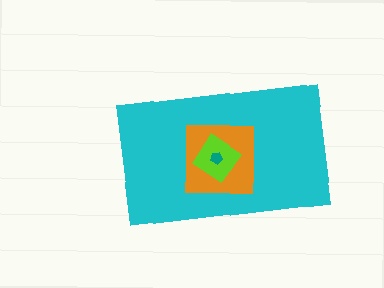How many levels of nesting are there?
4.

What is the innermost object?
The teal pentagon.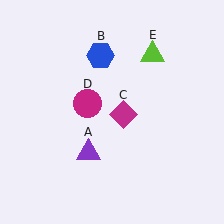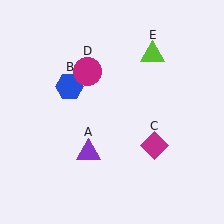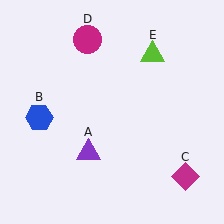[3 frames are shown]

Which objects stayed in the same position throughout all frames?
Purple triangle (object A) and lime triangle (object E) remained stationary.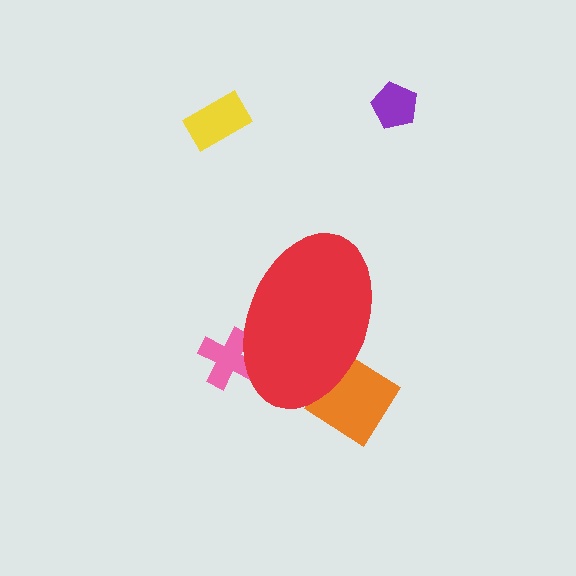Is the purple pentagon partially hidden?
No, the purple pentagon is fully visible.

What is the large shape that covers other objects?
A red ellipse.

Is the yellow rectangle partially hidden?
No, the yellow rectangle is fully visible.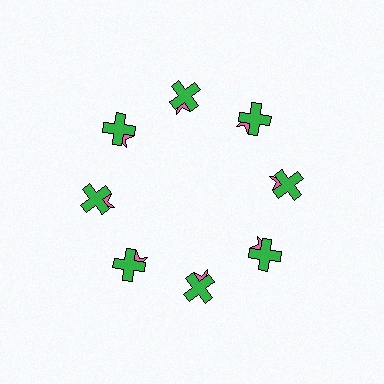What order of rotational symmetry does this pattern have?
This pattern has 8-fold rotational symmetry.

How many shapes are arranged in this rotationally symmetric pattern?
There are 16 shapes, arranged in 8 groups of 2.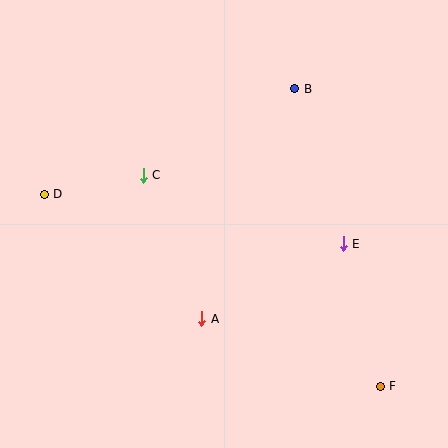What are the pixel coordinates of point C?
Point C is at (143, 175).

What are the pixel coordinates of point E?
Point E is at (343, 244).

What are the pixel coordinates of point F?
Point F is at (380, 386).